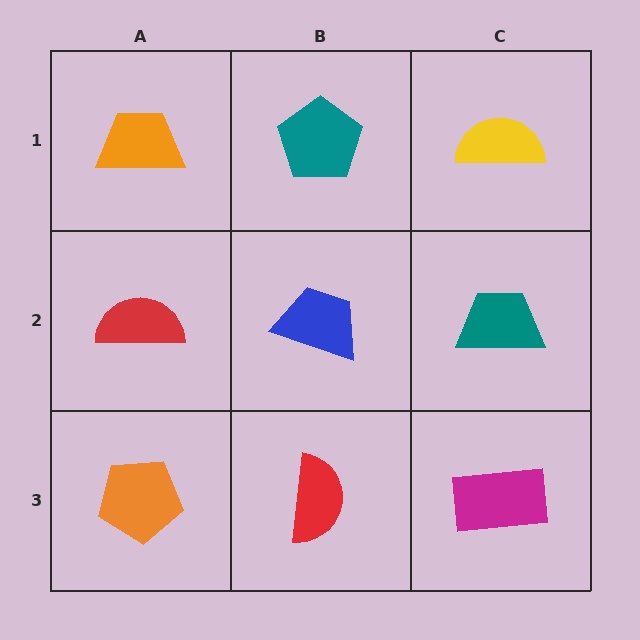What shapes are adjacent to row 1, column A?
A red semicircle (row 2, column A), a teal pentagon (row 1, column B).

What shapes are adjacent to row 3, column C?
A teal trapezoid (row 2, column C), a red semicircle (row 3, column B).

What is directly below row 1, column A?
A red semicircle.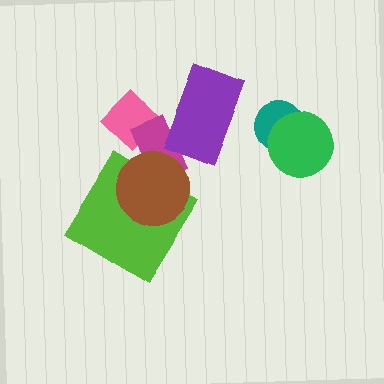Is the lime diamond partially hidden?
Yes, it is partially covered by another shape.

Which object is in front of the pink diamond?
The magenta rectangle is in front of the pink diamond.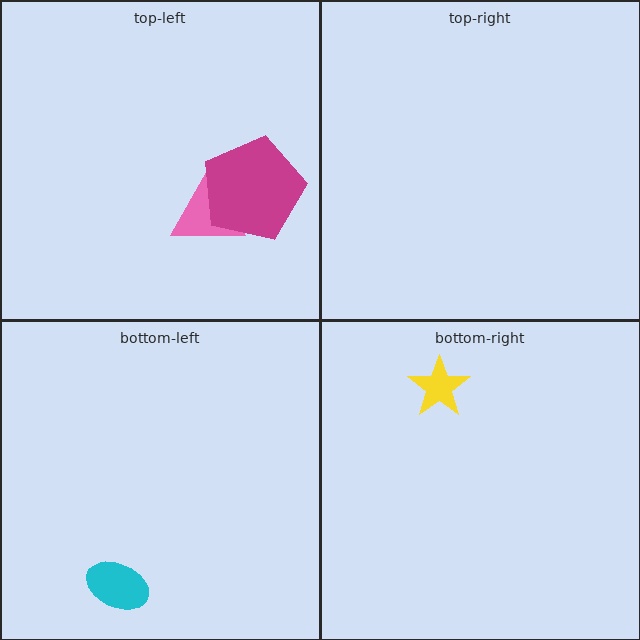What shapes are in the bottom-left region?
The cyan ellipse.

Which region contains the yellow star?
The bottom-right region.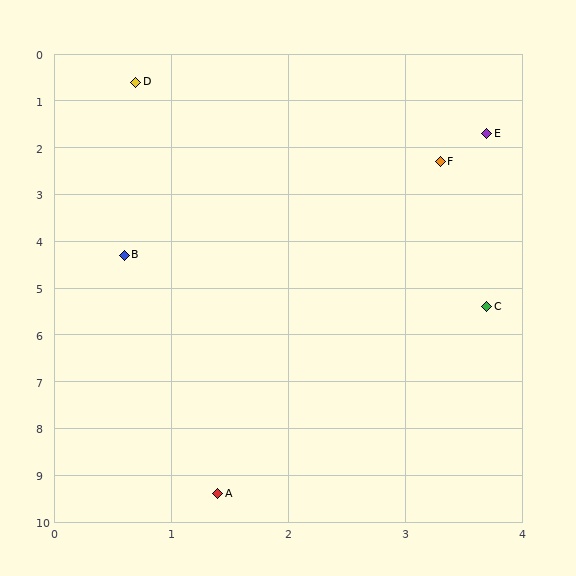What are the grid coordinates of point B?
Point B is at approximately (0.6, 4.3).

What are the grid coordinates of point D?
Point D is at approximately (0.7, 0.6).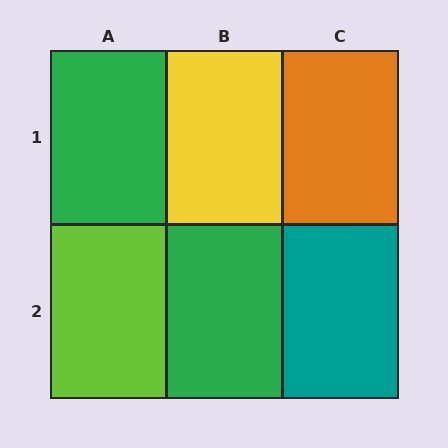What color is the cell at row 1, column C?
Orange.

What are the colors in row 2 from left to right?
Lime, green, teal.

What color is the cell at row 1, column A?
Green.